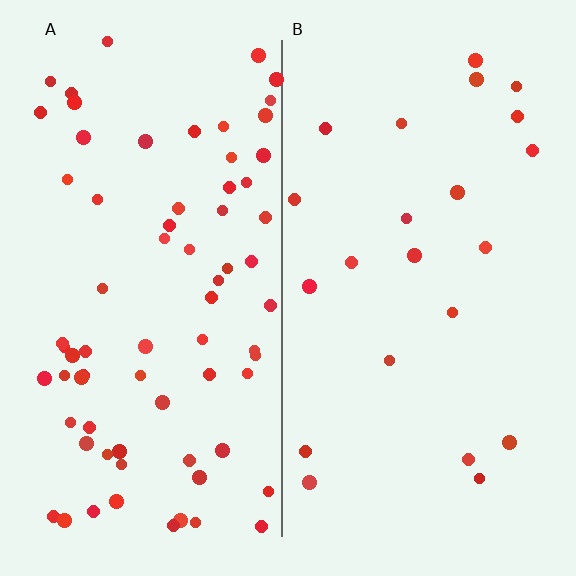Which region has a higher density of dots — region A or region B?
A (the left).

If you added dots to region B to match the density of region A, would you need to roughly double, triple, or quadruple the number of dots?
Approximately triple.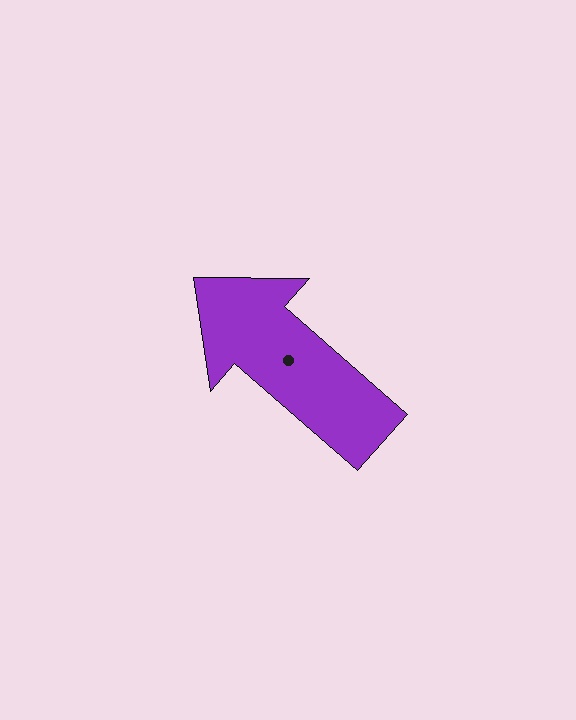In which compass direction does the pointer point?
Northwest.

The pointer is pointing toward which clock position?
Roughly 10 o'clock.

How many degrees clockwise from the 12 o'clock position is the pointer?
Approximately 311 degrees.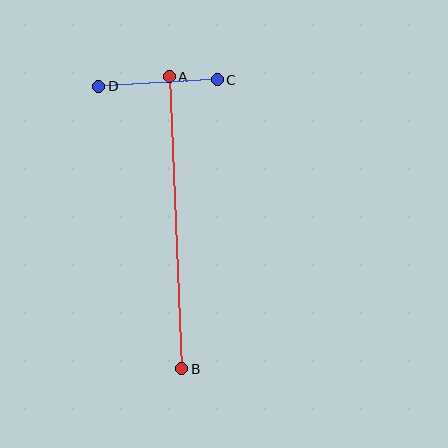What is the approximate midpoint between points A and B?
The midpoint is at approximately (175, 223) pixels.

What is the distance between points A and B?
The distance is approximately 292 pixels.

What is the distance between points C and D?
The distance is approximately 119 pixels.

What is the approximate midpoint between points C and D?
The midpoint is at approximately (158, 83) pixels.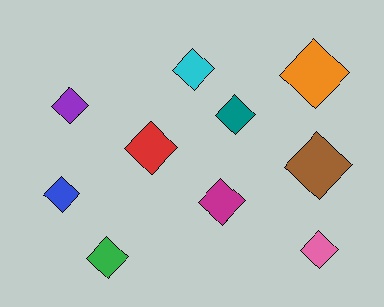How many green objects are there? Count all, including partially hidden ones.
There is 1 green object.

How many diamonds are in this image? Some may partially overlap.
There are 10 diamonds.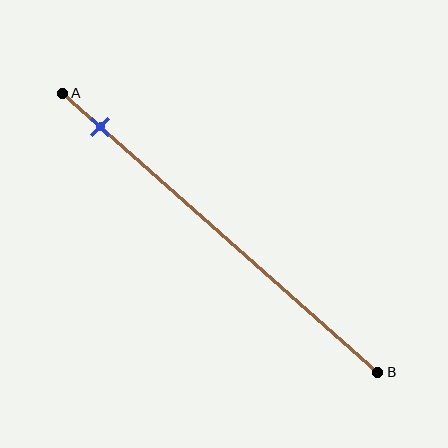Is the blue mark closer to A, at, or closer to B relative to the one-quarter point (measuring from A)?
The blue mark is closer to point A than the one-quarter point of segment AB.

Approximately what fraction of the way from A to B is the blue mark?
The blue mark is approximately 10% of the way from A to B.